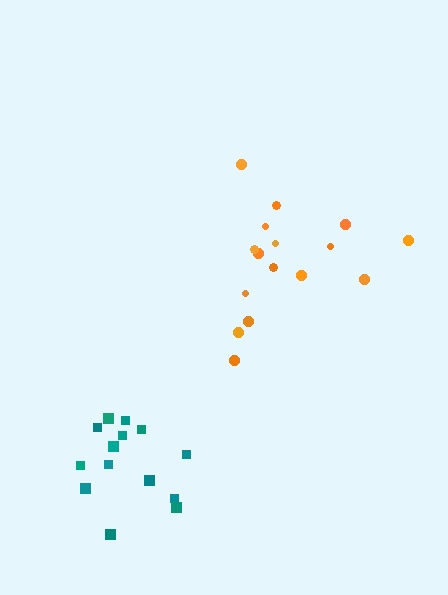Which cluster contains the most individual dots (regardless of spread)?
Orange (16).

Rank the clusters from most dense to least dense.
teal, orange.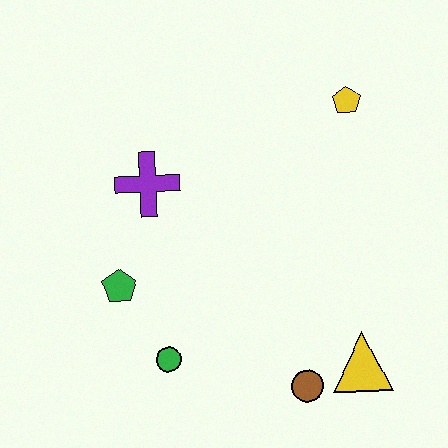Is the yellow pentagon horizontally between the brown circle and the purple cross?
No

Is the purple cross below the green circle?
No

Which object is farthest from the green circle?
The yellow pentagon is farthest from the green circle.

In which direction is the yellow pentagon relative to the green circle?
The yellow pentagon is above the green circle.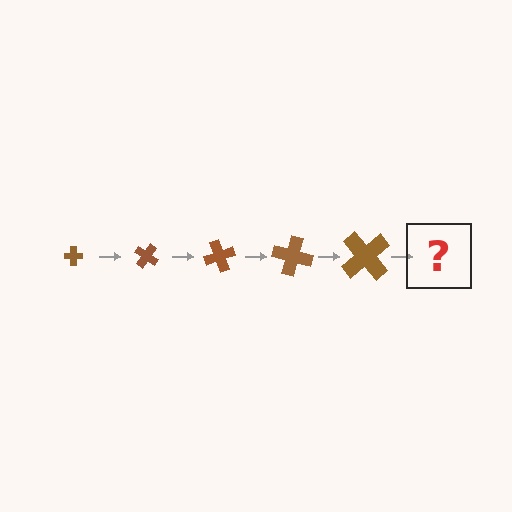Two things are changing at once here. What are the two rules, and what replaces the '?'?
The two rules are that the cross grows larger each step and it rotates 35 degrees each step. The '?' should be a cross, larger than the previous one and rotated 175 degrees from the start.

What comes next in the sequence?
The next element should be a cross, larger than the previous one and rotated 175 degrees from the start.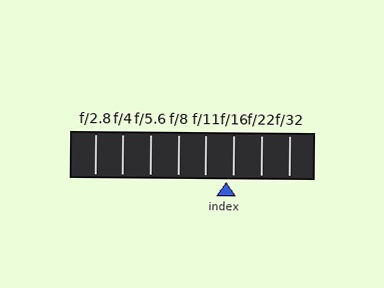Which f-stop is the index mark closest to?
The index mark is closest to f/16.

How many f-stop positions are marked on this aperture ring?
There are 8 f-stop positions marked.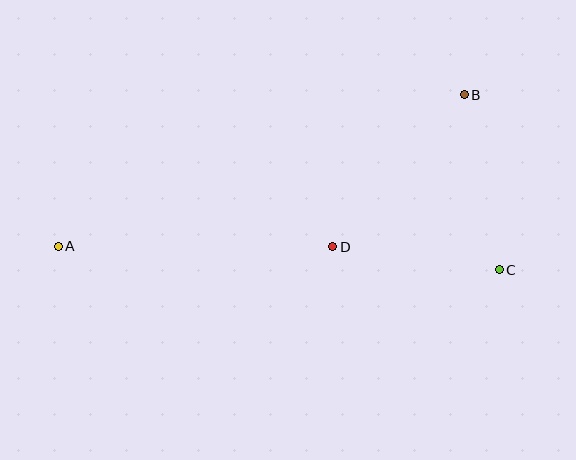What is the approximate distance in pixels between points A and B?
The distance between A and B is approximately 434 pixels.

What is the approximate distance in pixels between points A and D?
The distance between A and D is approximately 275 pixels.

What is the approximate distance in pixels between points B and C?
The distance between B and C is approximately 179 pixels.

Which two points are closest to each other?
Points C and D are closest to each other.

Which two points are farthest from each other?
Points A and C are farthest from each other.